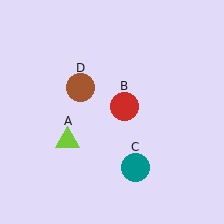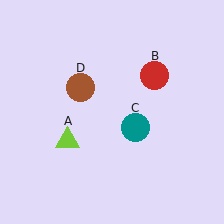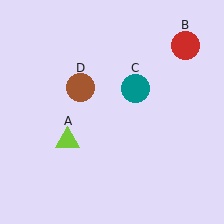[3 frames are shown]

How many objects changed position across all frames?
2 objects changed position: red circle (object B), teal circle (object C).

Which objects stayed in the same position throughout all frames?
Lime triangle (object A) and brown circle (object D) remained stationary.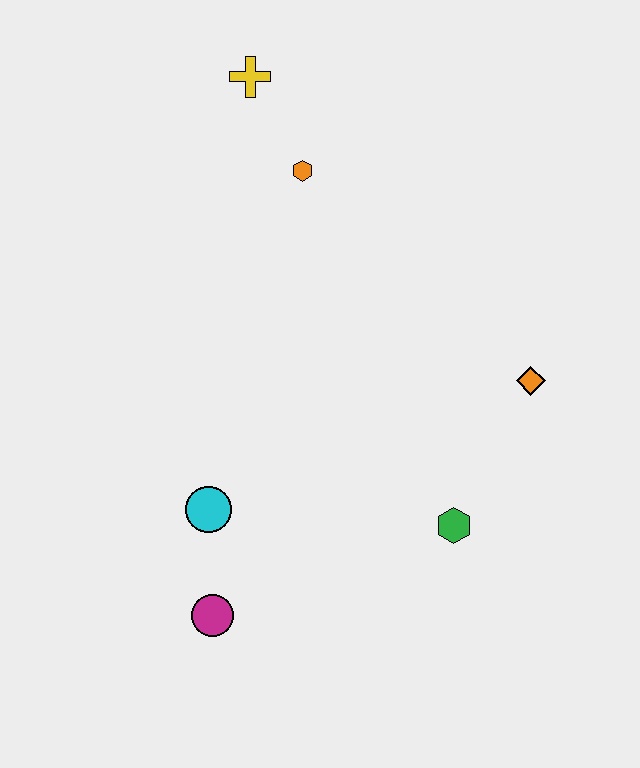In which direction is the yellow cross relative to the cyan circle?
The yellow cross is above the cyan circle.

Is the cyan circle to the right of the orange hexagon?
No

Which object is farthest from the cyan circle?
The yellow cross is farthest from the cyan circle.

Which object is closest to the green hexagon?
The orange diamond is closest to the green hexagon.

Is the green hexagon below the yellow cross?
Yes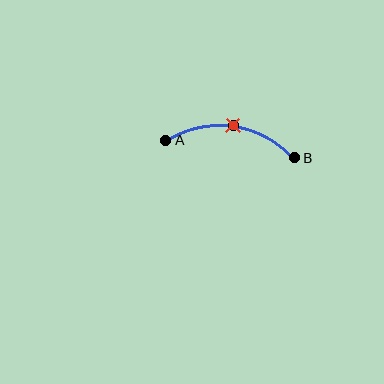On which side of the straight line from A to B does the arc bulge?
The arc bulges above the straight line connecting A and B.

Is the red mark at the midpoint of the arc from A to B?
Yes. The red mark lies on the arc at equal arc-length from both A and B — it is the arc midpoint.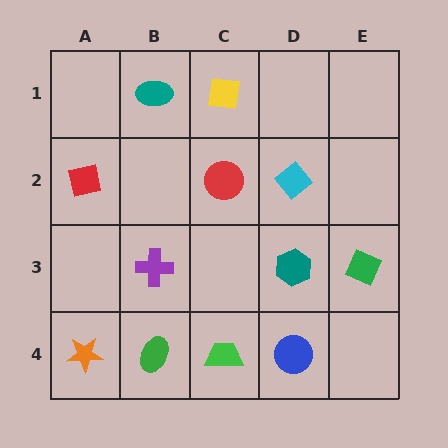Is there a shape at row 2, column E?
No, that cell is empty.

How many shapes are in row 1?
2 shapes.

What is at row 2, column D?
A cyan diamond.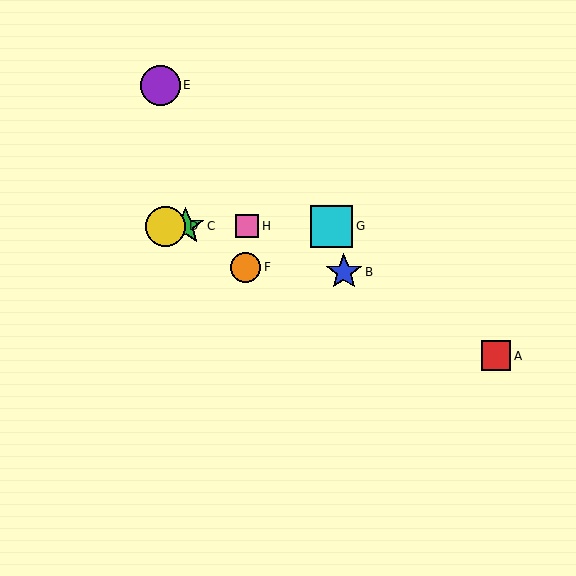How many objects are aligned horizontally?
4 objects (C, D, G, H) are aligned horizontally.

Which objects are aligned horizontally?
Objects C, D, G, H are aligned horizontally.